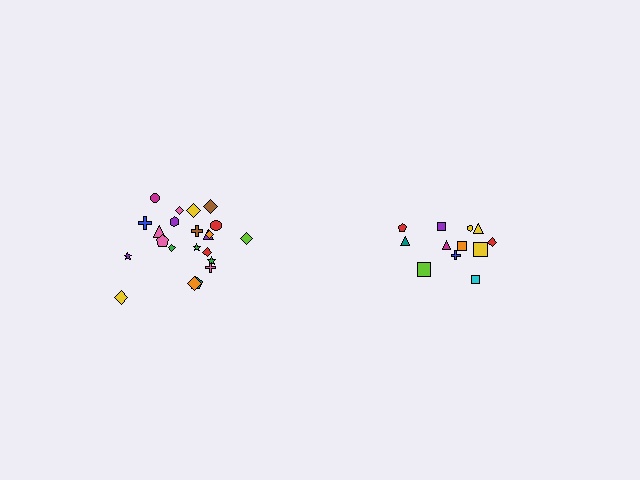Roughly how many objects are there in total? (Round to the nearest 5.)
Roughly 35 objects in total.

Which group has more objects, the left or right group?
The left group.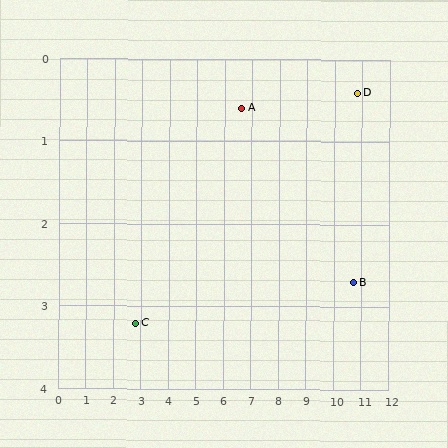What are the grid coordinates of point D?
Point D is at approximately (10.8, 0.4).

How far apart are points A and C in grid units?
Points A and C are about 4.6 grid units apart.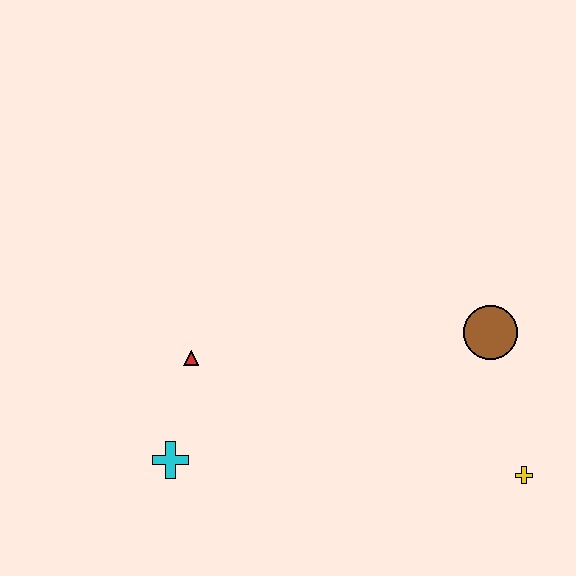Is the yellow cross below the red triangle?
Yes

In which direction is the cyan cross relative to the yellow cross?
The cyan cross is to the left of the yellow cross.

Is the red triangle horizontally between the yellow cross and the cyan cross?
Yes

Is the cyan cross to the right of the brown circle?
No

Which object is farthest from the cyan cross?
The yellow cross is farthest from the cyan cross.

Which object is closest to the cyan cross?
The red triangle is closest to the cyan cross.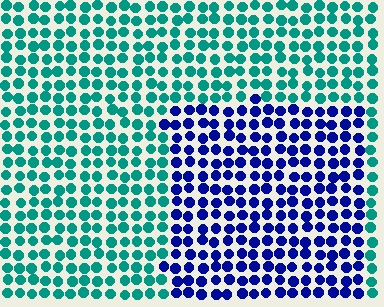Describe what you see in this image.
The image is filled with small teal elements in a uniform arrangement. A rectangle-shaped region is visible where the elements are tinted to a slightly different hue, forming a subtle color boundary.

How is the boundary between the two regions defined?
The boundary is defined purely by a slight shift in hue (about 64 degrees). Spacing, size, and orientation are identical on both sides.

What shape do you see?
I see a rectangle.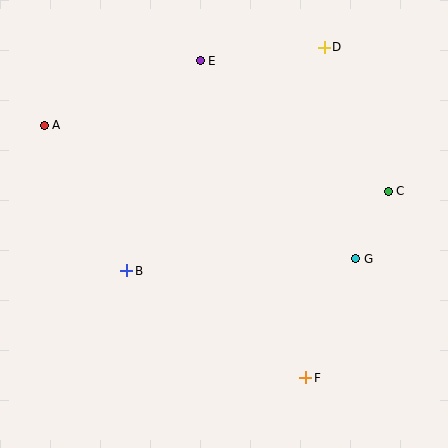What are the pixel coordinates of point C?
Point C is at (388, 191).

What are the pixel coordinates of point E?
Point E is at (200, 61).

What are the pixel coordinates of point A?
Point A is at (44, 125).